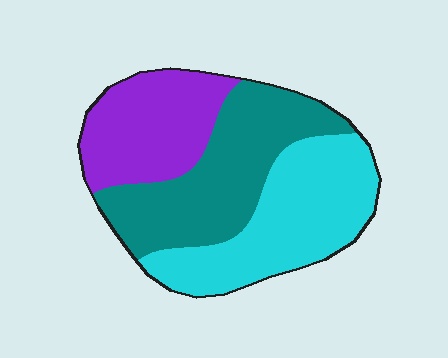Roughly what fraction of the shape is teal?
Teal covers around 35% of the shape.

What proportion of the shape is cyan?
Cyan covers 37% of the shape.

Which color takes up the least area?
Purple, at roughly 25%.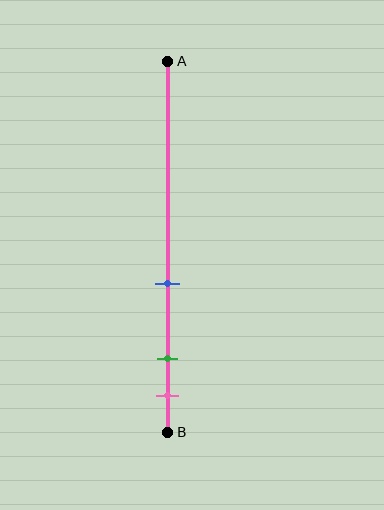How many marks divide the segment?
There are 3 marks dividing the segment.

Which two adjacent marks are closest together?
The green and pink marks are the closest adjacent pair.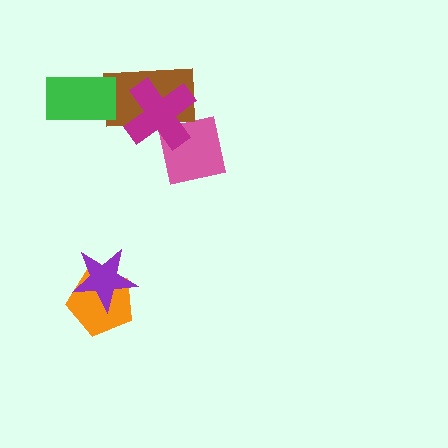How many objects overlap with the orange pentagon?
1 object overlaps with the orange pentagon.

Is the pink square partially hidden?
Yes, it is partially covered by another shape.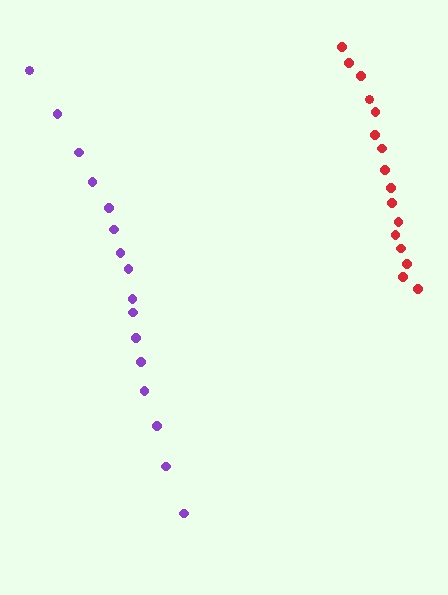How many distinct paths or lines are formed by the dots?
There are 2 distinct paths.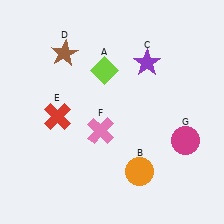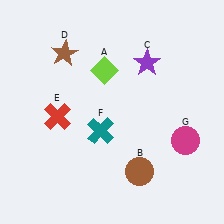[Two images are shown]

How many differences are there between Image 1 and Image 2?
There are 2 differences between the two images.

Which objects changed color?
B changed from orange to brown. F changed from pink to teal.